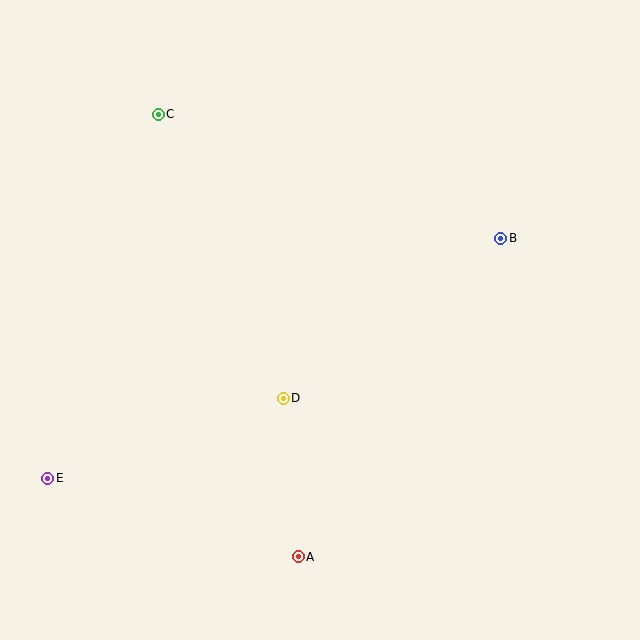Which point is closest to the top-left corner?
Point C is closest to the top-left corner.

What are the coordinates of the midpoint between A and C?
The midpoint between A and C is at (228, 335).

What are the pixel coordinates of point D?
Point D is at (283, 398).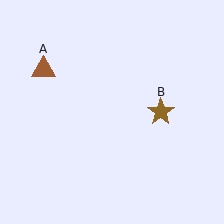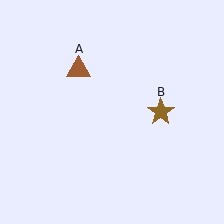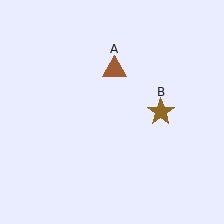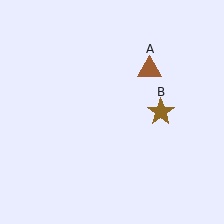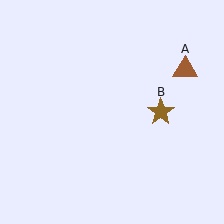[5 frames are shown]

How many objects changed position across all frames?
1 object changed position: brown triangle (object A).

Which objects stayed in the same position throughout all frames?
Brown star (object B) remained stationary.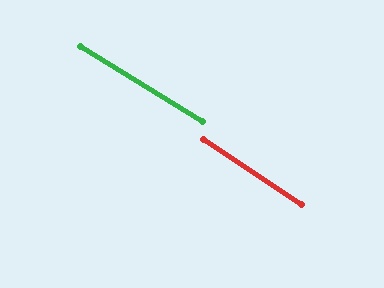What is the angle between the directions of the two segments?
Approximately 2 degrees.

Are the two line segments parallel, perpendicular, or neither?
Parallel — their directions differ by only 1.8°.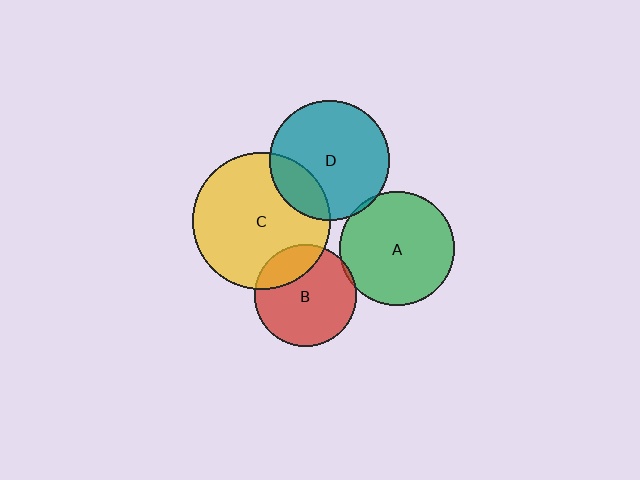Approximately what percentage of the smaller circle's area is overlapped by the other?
Approximately 5%.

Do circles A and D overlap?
Yes.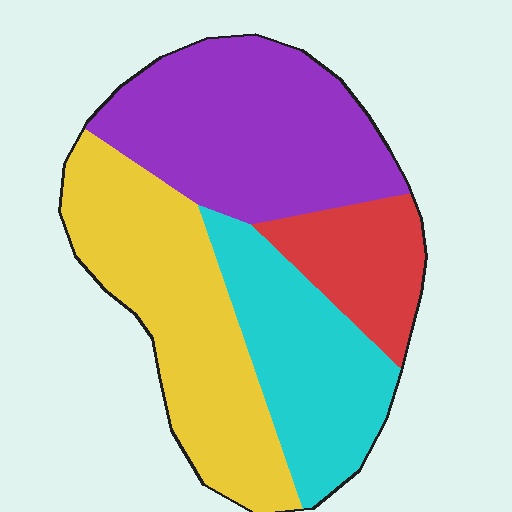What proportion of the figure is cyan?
Cyan takes up about one fifth (1/5) of the figure.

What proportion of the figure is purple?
Purple takes up about one third (1/3) of the figure.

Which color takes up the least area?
Red, at roughly 15%.